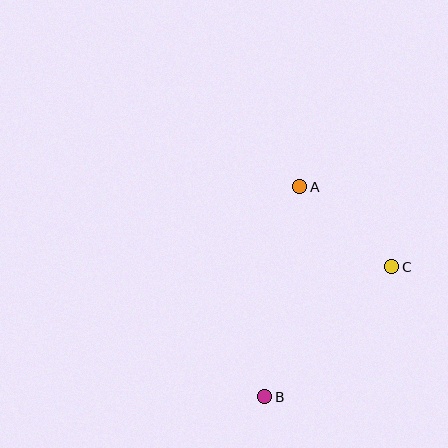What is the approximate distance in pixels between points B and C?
The distance between B and C is approximately 182 pixels.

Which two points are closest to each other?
Points A and C are closest to each other.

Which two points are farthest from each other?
Points A and B are farthest from each other.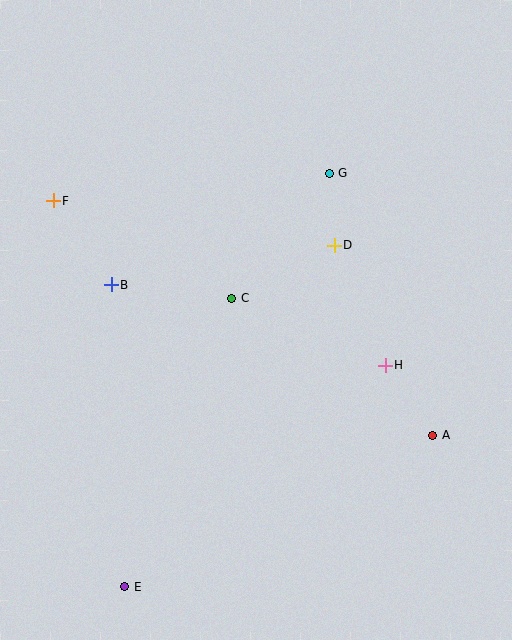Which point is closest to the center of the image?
Point C at (232, 298) is closest to the center.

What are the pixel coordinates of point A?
Point A is at (433, 435).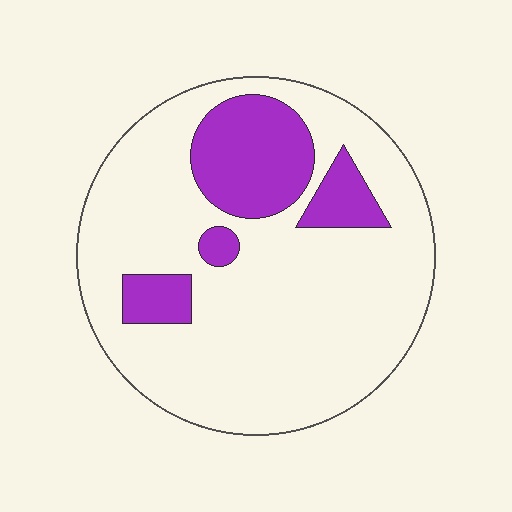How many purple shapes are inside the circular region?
4.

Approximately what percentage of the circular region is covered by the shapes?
Approximately 20%.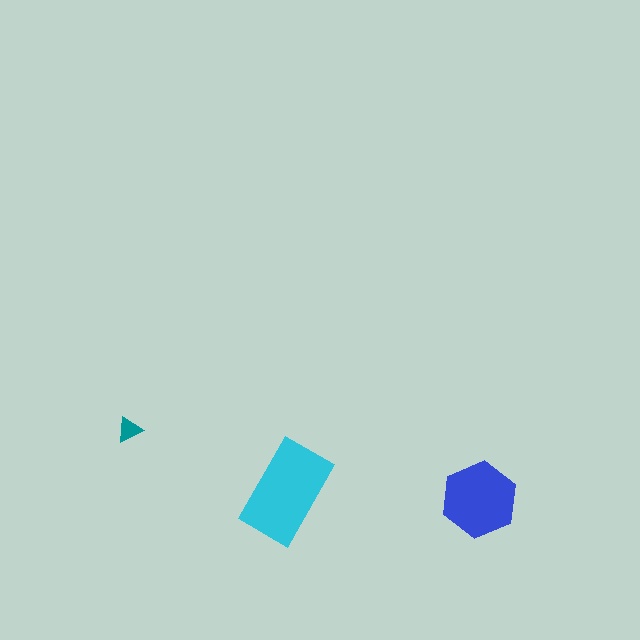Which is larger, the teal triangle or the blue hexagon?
The blue hexagon.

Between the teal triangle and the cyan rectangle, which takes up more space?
The cyan rectangle.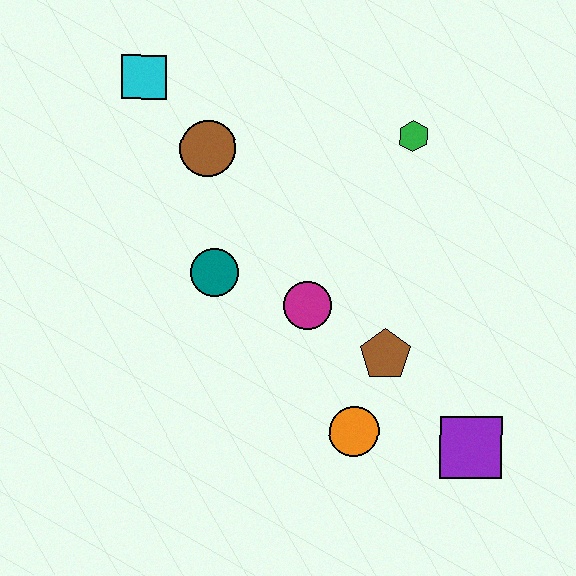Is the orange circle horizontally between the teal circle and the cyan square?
No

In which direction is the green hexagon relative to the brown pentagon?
The green hexagon is above the brown pentagon.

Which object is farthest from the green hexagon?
The purple square is farthest from the green hexagon.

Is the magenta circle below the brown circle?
Yes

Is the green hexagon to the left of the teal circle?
No